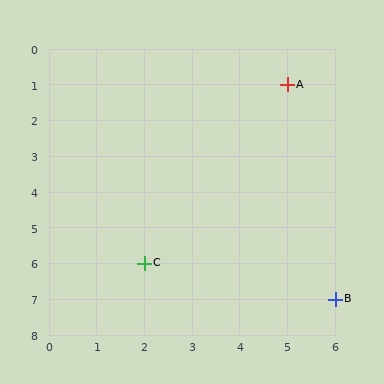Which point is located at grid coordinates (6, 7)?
Point B is at (6, 7).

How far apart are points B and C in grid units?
Points B and C are 4 columns and 1 row apart (about 4.1 grid units diagonally).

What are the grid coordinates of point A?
Point A is at grid coordinates (5, 1).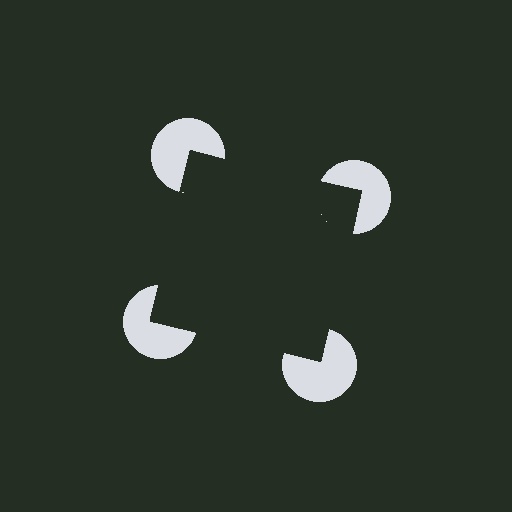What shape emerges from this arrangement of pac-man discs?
An illusory square — its edges are inferred from the aligned wedge cuts in the pac-man discs, not physically drawn.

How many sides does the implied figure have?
4 sides.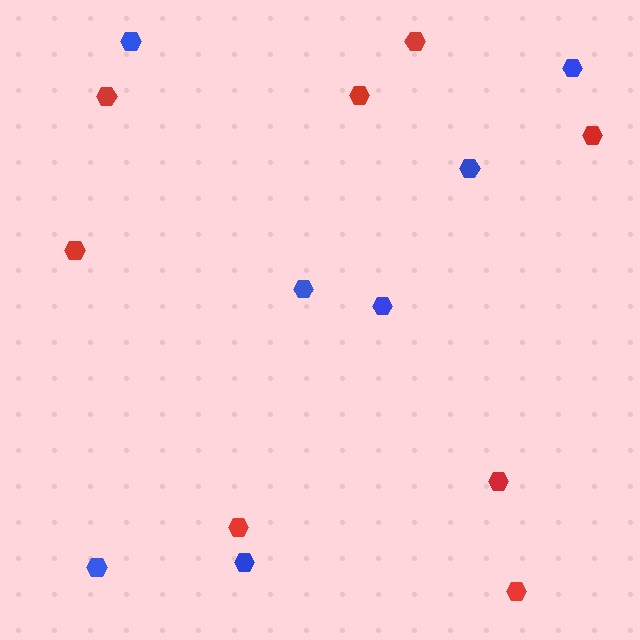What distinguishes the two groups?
There are 2 groups: one group of red hexagons (8) and one group of blue hexagons (7).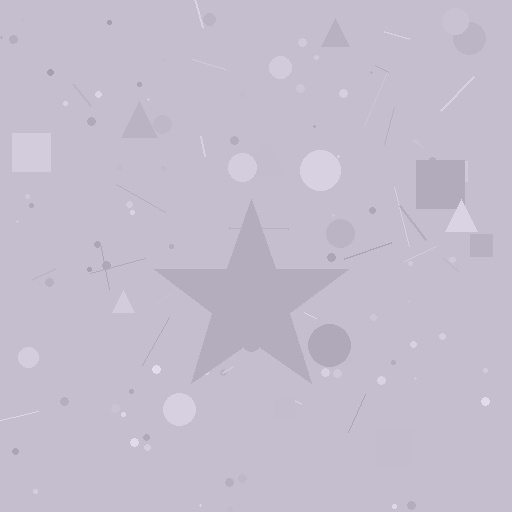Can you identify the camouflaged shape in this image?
The camouflaged shape is a star.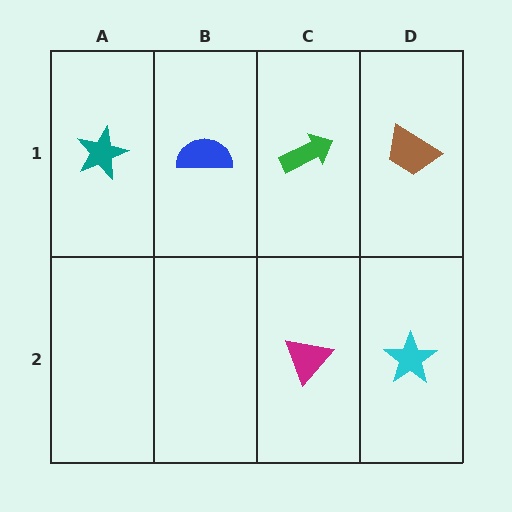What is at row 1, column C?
A green arrow.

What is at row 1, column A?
A teal star.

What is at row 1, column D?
A brown trapezoid.